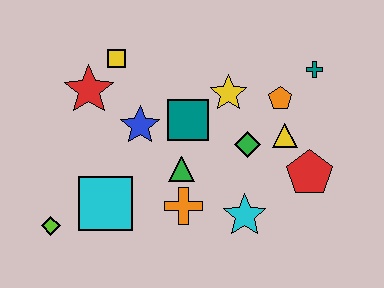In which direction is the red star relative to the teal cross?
The red star is to the left of the teal cross.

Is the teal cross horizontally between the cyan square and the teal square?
No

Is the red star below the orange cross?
No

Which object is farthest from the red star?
The red pentagon is farthest from the red star.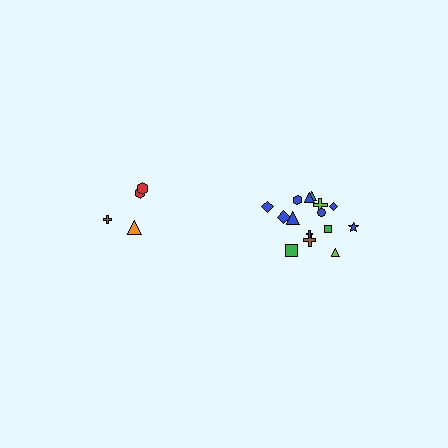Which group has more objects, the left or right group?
The right group.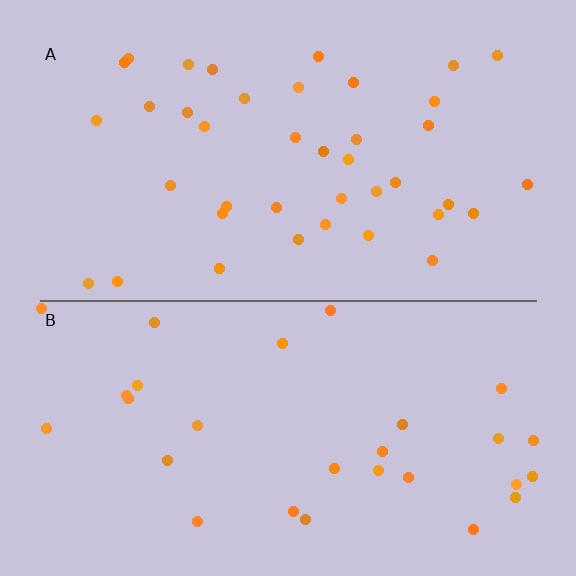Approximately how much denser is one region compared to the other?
Approximately 1.4× — region A over region B.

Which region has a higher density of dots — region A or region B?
A (the top).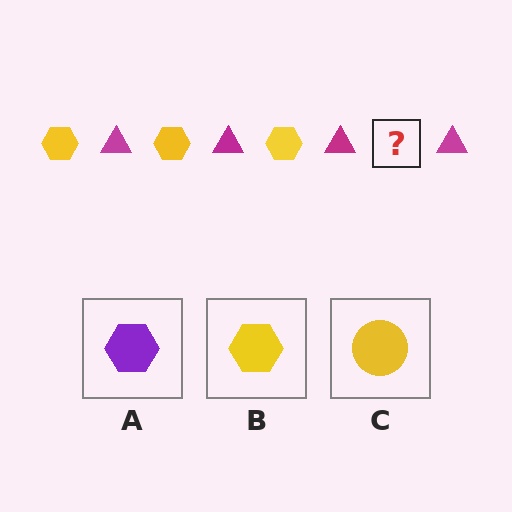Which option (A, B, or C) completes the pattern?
B.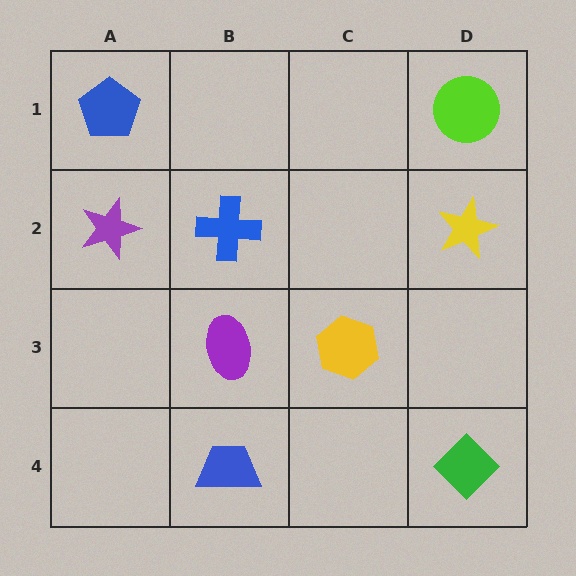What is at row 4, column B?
A blue trapezoid.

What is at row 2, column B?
A blue cross.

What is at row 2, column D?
A yellow star.